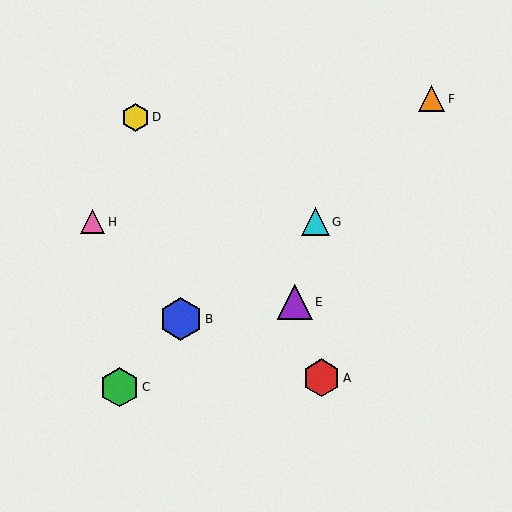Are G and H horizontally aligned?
Yes, both are at y≈222.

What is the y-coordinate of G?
Object G is at y≈222.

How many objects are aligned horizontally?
2 objects (G, H) are aligned horizontally.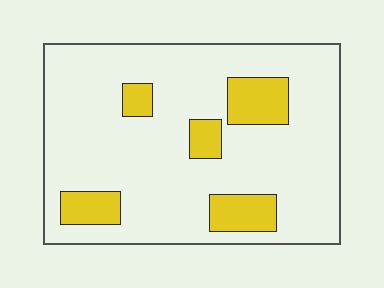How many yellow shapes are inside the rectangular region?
5.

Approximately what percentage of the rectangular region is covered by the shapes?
Approximately 15%.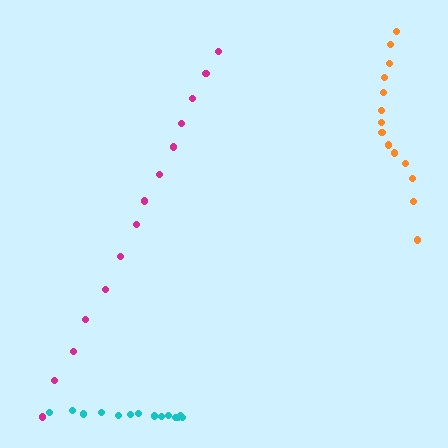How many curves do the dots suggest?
There are 3 distinct paths.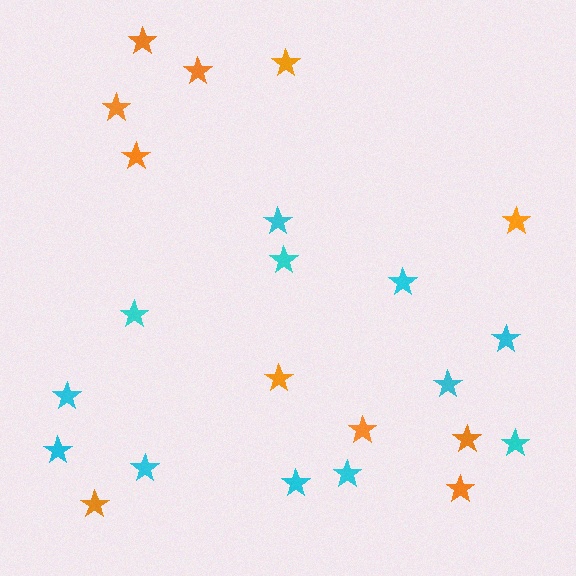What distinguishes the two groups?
There are 2 groups: one group of orange stars (11) and one group of cyan stars (12).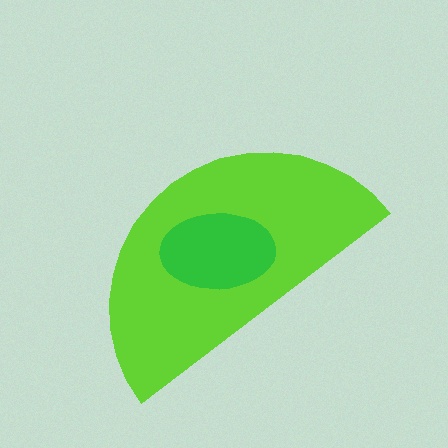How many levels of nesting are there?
2.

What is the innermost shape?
The green ellipse.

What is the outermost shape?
The lime semicircle.